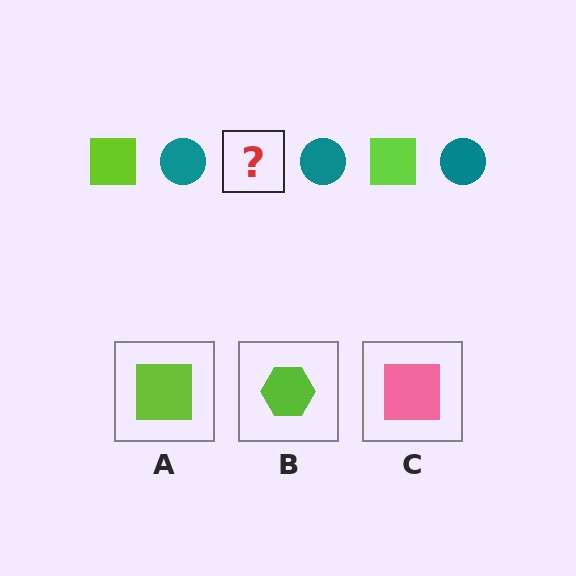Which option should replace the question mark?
Option A.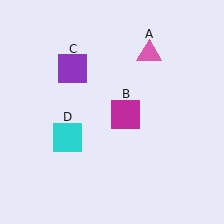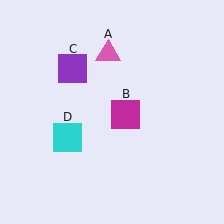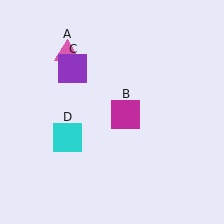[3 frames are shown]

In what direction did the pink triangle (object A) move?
The pink triangle (object A) moved left.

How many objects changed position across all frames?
1 object changed position: pink triangle (object A).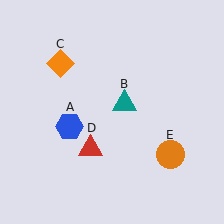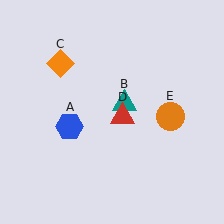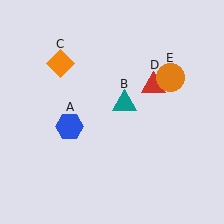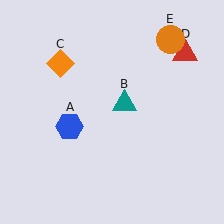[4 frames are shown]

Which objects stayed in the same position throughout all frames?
Blue hexagon (object A) and teal triangle (object B) and orange diamond (object C) remained stationary.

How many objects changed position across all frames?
2 objects changed position: red triangle (object D), orange circle (object E).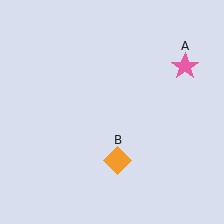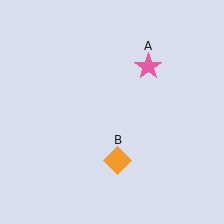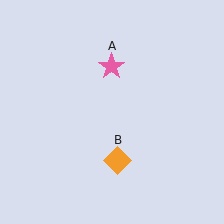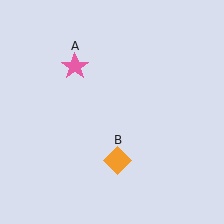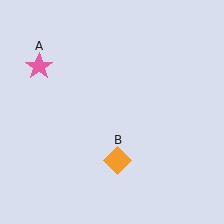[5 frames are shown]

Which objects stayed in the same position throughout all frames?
Orange diamond (object B) remained stationary.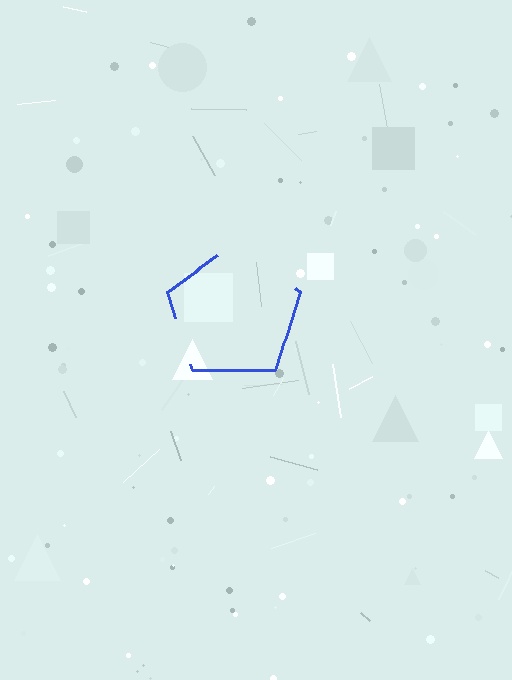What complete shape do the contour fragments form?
The contour fragments form a pentagon.